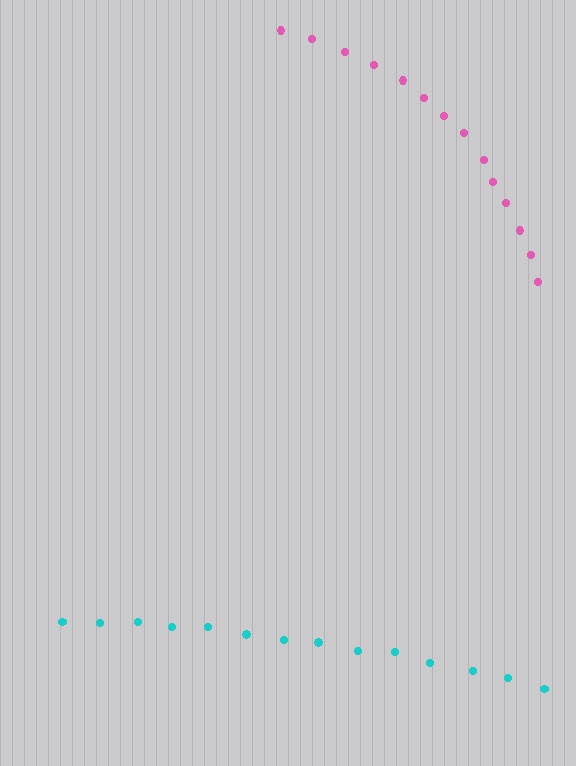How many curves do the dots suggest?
There are 2 distinct paths.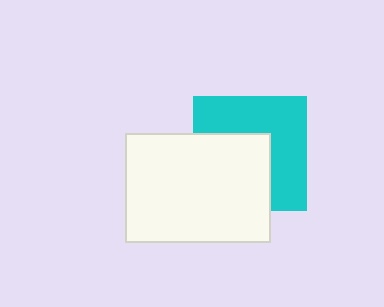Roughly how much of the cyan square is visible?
About half of it is visible (roughly 54%).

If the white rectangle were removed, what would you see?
You would see the complete cyan square.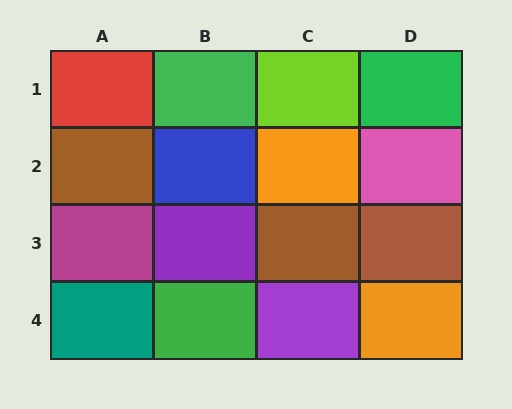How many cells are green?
3 cells are green.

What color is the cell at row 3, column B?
Purple.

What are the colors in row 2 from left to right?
Brown, blue, orange, pink.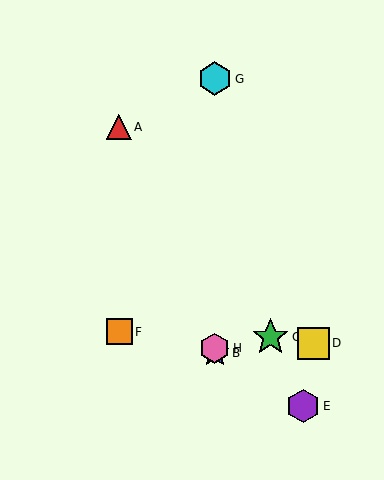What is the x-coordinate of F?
Object F is at x≈119.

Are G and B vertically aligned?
Yes, both are at x≈215.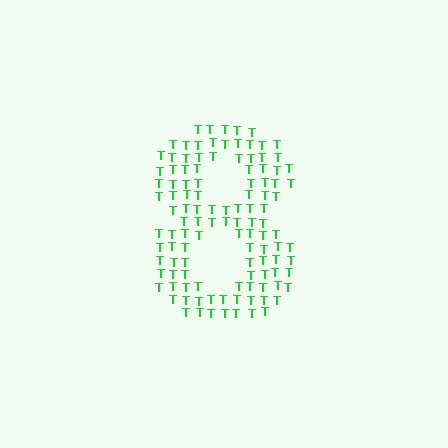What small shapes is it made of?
It is made of small letter T's.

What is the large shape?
The large shape is the digit 8.